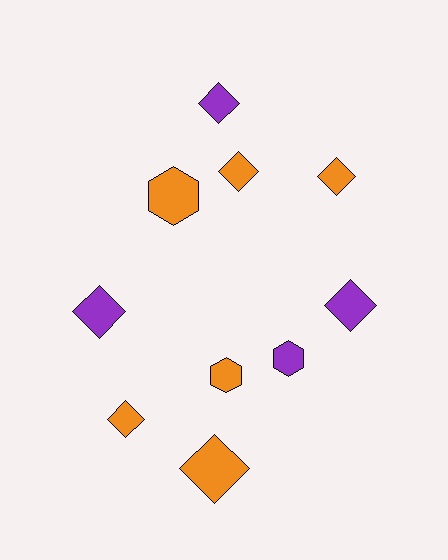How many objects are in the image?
There are 10 objects.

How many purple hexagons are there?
There is 1 purple hexagon.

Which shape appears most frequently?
Diamond, with 7 objects.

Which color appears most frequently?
Orange, with 6 objects.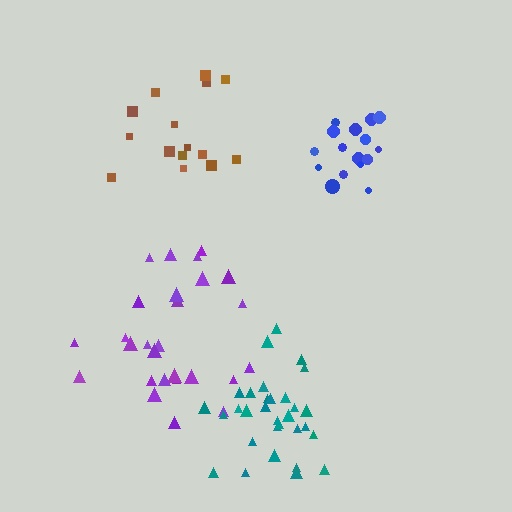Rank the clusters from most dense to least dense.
teal, blue, purple, brown.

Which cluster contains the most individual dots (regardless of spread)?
Teal (31).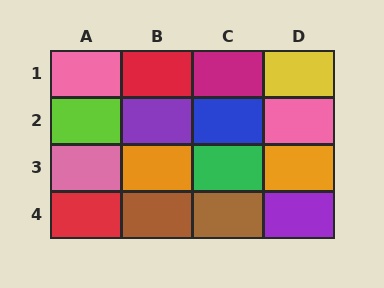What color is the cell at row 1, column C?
Magenta.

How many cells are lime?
1 cell is lime.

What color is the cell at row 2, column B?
Purple.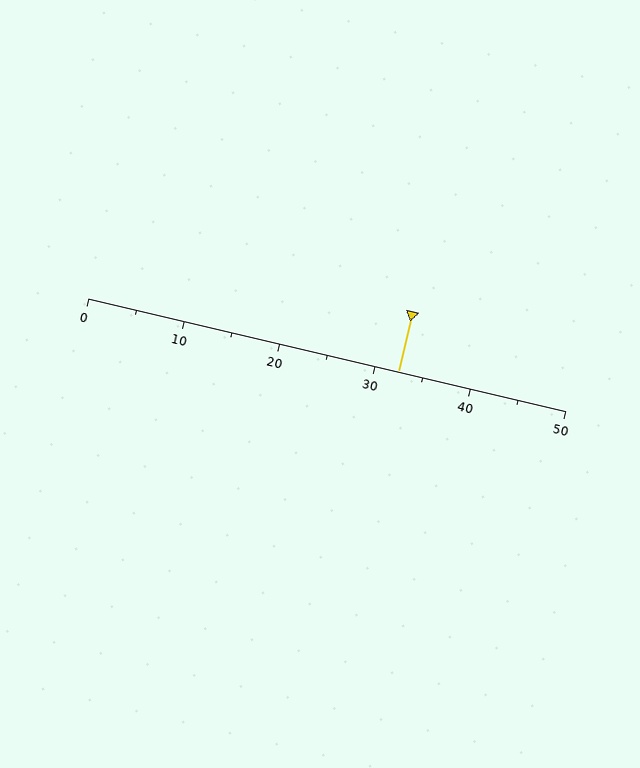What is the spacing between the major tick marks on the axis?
The major ticks are spaced 10 apart.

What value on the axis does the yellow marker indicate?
The marker indicates approximately 32.5.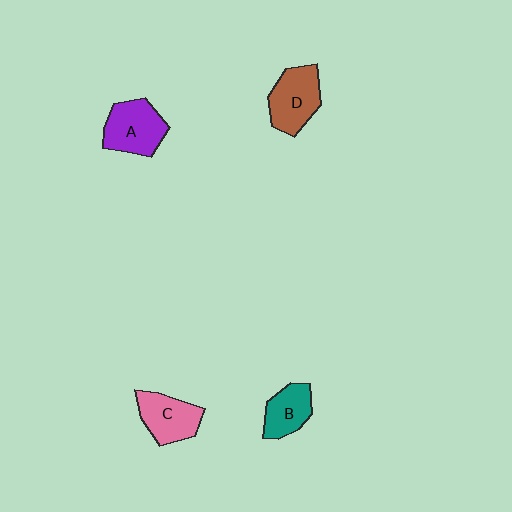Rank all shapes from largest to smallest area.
From largest to smallest: A (purple), D (brown), C (pink), B (teal).